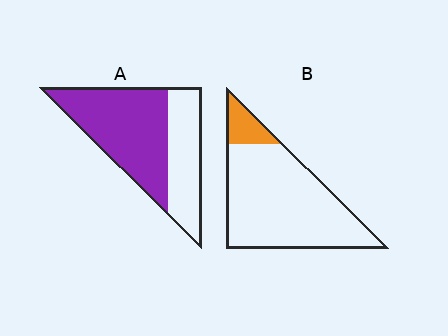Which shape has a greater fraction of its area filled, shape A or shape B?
Shape A.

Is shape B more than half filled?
No.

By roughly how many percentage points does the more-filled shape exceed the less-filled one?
By roughly 50 percentage points (A over B).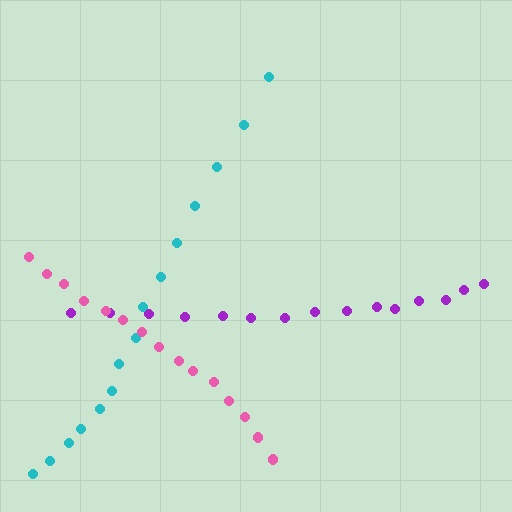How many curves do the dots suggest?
There are 3 distinct paths.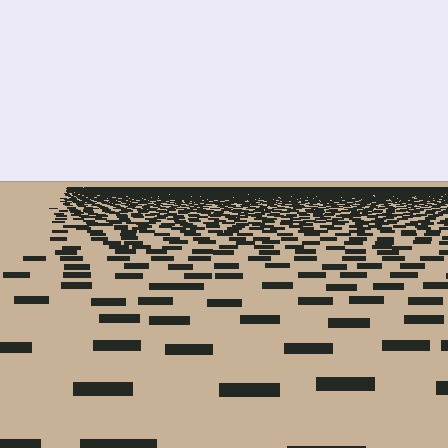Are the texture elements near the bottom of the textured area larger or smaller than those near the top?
Larger. Near the bottom, elements are closer to the viewer and appear at a bigger on-screen size.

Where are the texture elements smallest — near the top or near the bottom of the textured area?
Near the top.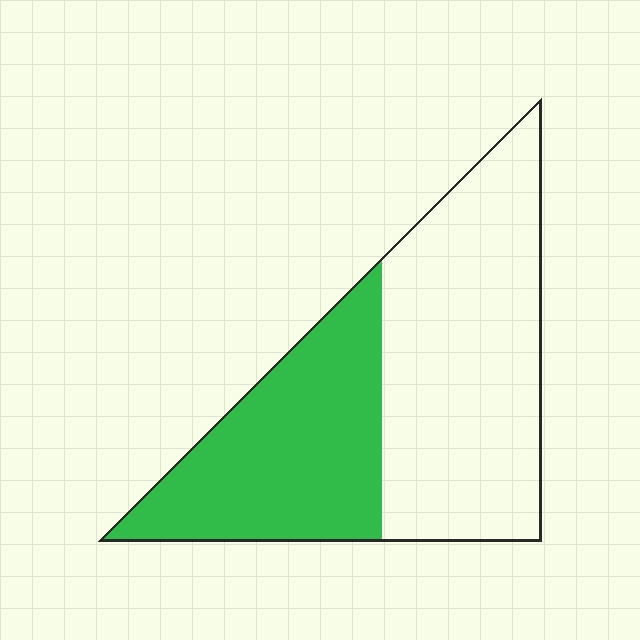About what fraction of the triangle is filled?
About two fifths (2/5).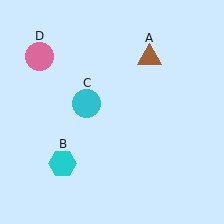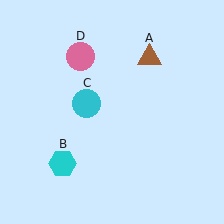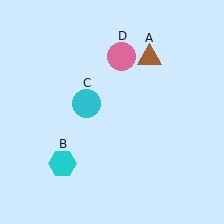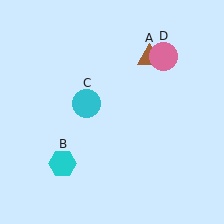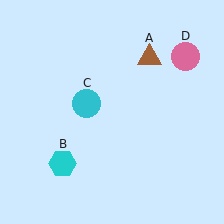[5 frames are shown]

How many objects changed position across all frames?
1 object changed position: pink circle (object D).